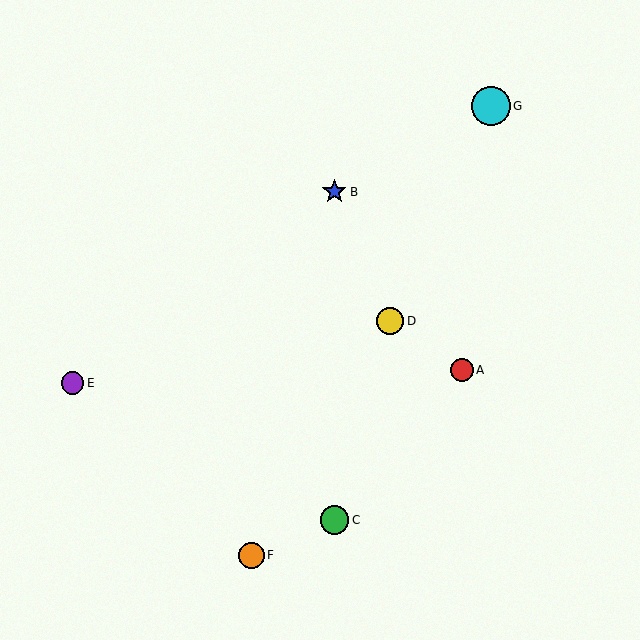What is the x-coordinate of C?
Object C is at x≈334.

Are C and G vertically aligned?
No, C is at x≈334 and G is at x≈491.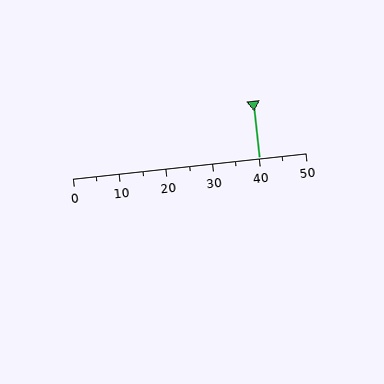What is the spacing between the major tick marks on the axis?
The major ticks are spaced 10 apart.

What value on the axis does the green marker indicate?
The marker indicates approximately 40.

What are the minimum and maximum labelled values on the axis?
The axis runs from 0 to 50.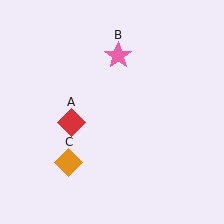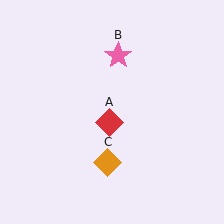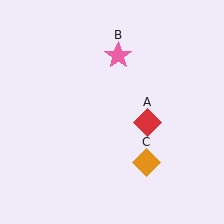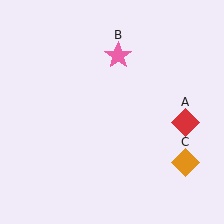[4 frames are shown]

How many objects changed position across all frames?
2 objects changed position: red diamond (object A), orange diamond (object C).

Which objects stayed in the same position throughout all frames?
Pink star (object B) remained stationary.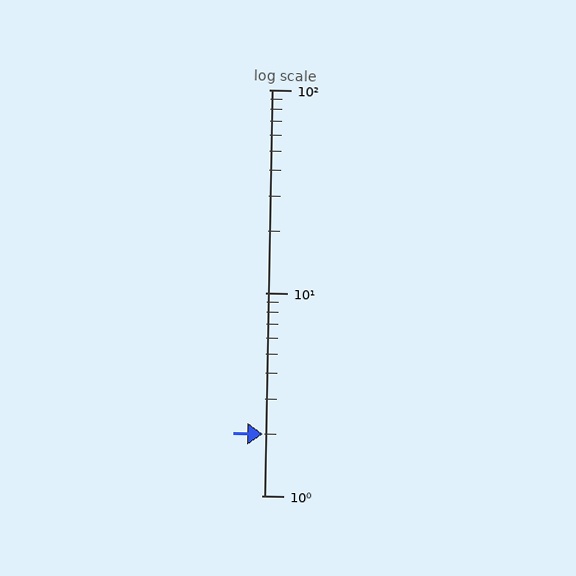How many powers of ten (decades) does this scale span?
The scale spans 2 decades, from 1 to 100.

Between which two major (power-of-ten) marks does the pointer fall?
The pointer is between 1 and 10.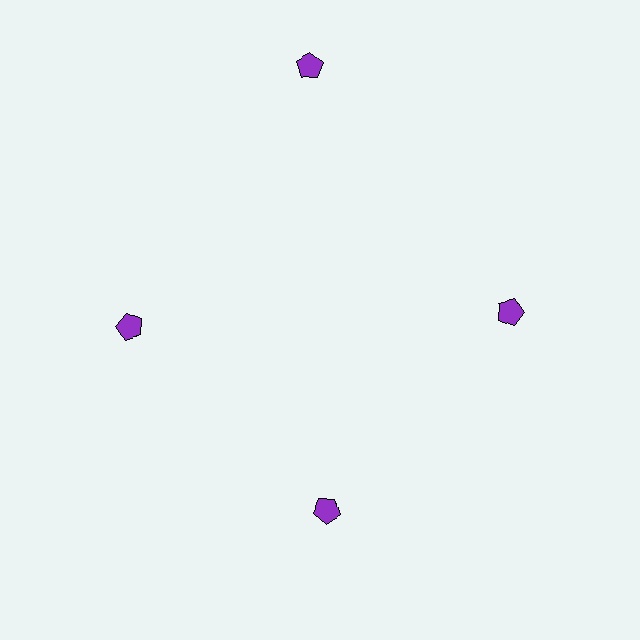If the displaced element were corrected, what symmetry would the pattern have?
It would have 4-fold rotational symmetry — the pattern would map onto itself every 90 degrees.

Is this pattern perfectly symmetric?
No. The 4 purple pentagons are arranged in a ring, but one element near the 12 o'clock position is pushed outward from the center, breaking the 4-fold rotational symmetry.